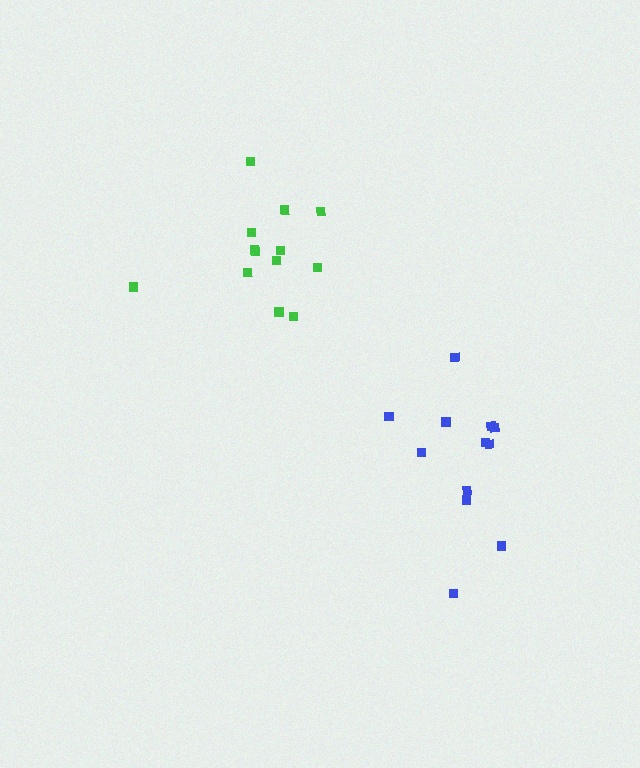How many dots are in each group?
Group 1: 13 dots, Group 2: 12 dots (25 total).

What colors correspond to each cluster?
The clusters are colored: green, blue.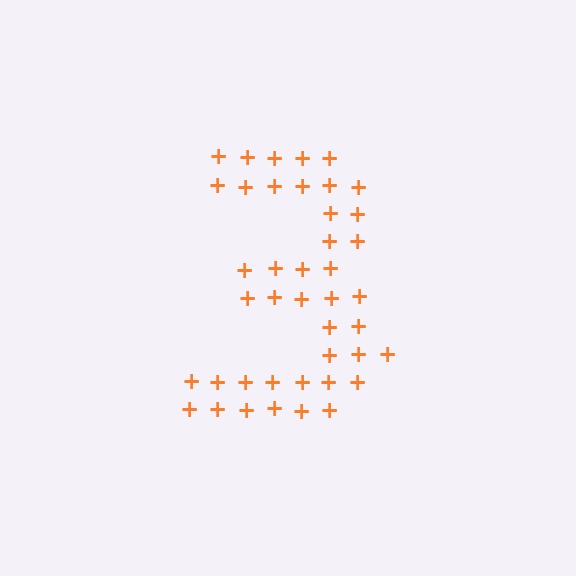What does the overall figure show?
The overall figure shows the digit 3.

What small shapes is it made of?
It is made of small plus signs.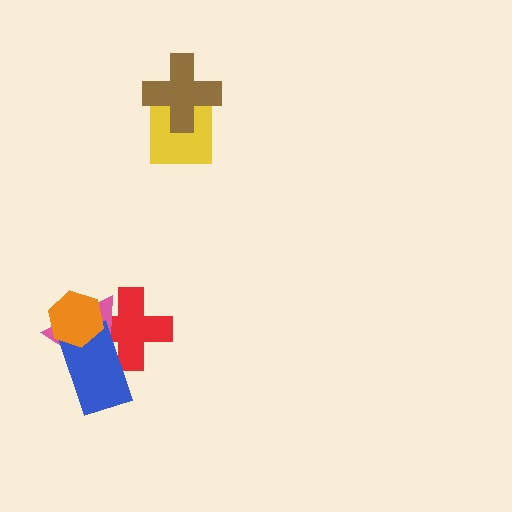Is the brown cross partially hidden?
No, no other shape covers it.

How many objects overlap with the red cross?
3 objects overlap with the red cross.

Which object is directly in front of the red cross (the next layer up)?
The pink triangle is directly in front of the red cross.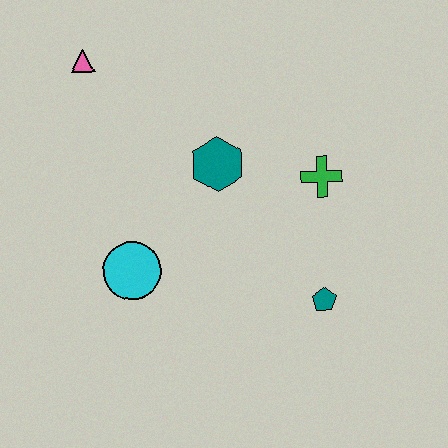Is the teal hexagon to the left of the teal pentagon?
Yes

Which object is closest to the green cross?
The teal hexagon is closest to the green cross.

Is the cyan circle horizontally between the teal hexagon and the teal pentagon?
No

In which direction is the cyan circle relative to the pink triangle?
The cyan circle is below the pink triangle.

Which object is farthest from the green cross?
The pink triangle is farthest from the green cross.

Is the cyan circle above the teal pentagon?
Yes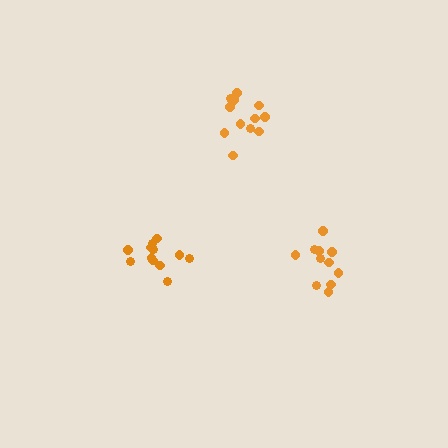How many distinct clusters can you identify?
There are 3 distinct clusters.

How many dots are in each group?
Group 1: 12 dots, Group 2: 11 dots, Group 3: 12 dots (35 total).